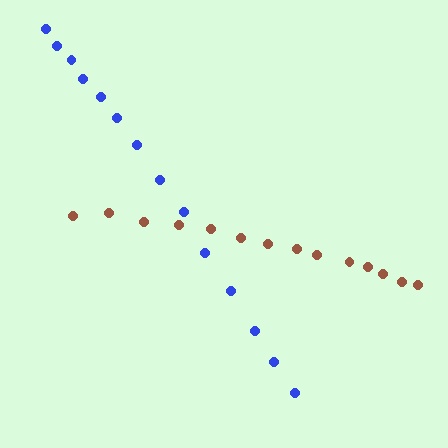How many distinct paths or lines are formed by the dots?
There are 2 distinct paths.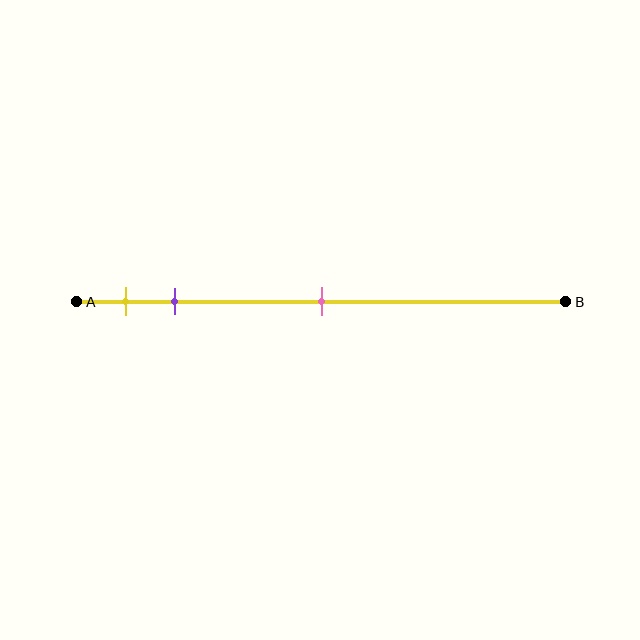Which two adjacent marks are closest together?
The yellow and purple marks are the closest adjacent pair.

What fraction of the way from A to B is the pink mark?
The pink mark is approximately 50% (0.5) of the way from A to B.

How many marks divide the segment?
There are 3 marks dividing the segment.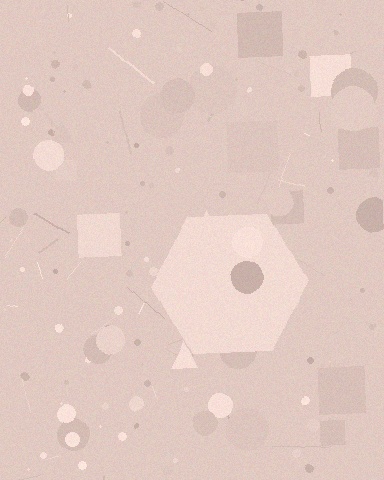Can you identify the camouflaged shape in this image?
The camouflaged shape is a hexagon.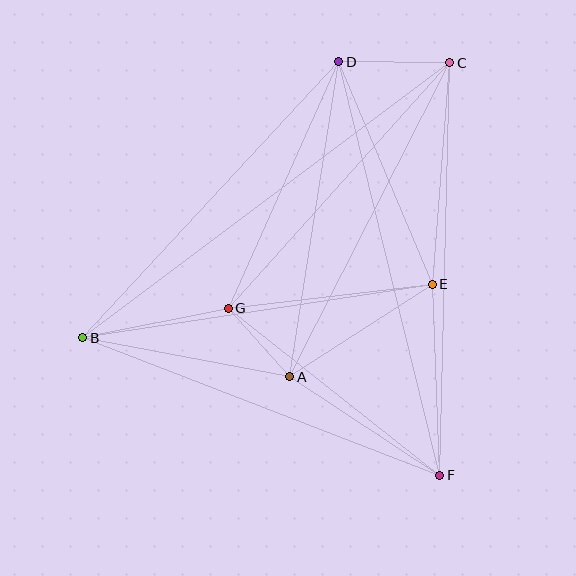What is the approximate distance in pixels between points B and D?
The distance between B and D is approximately 376 pixels.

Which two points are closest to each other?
Points A and G are closest to each other.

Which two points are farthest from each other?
Points B and C are farthest from each other.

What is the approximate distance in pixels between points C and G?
The distance between C and G is approximately 331 pixels.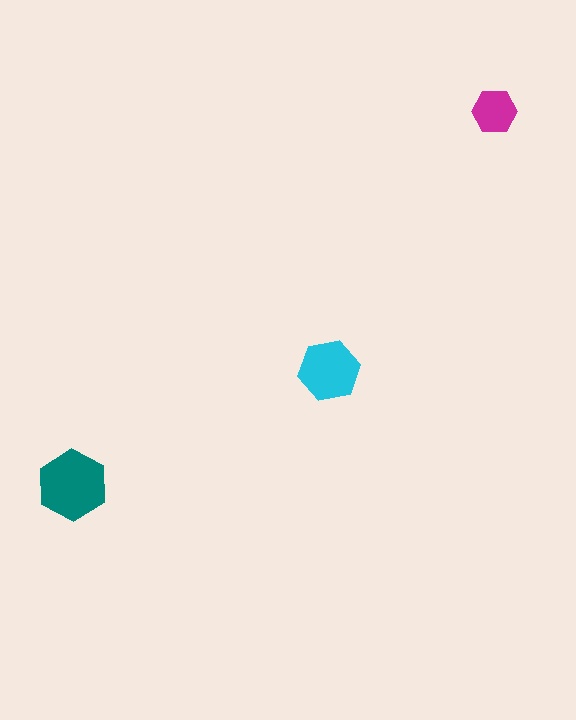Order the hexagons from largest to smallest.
the teal one, the cyan one, the magenta one.